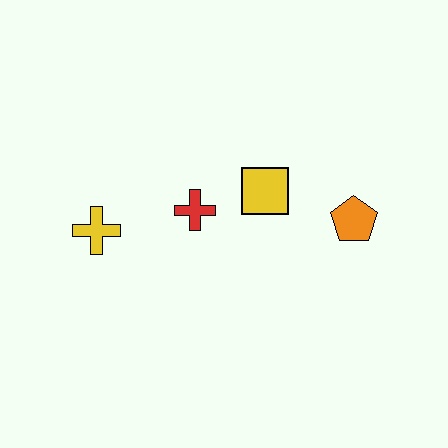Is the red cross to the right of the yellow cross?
Yes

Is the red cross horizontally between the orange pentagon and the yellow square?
No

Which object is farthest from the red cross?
The orange pentagon is farthest from the red cross.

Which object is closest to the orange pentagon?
The yellow square is closest to the orange pentagon.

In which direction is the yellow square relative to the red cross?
The yellow square is to the right of the red cross.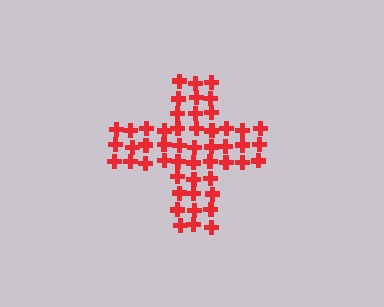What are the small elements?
The small elements are crosses.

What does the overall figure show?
The overall figure shows a cross.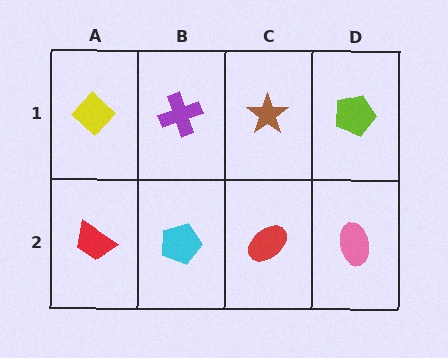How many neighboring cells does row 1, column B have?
3.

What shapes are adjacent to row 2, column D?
A lime pentagon (row 1, column D), a red ellipse (row 2, column C).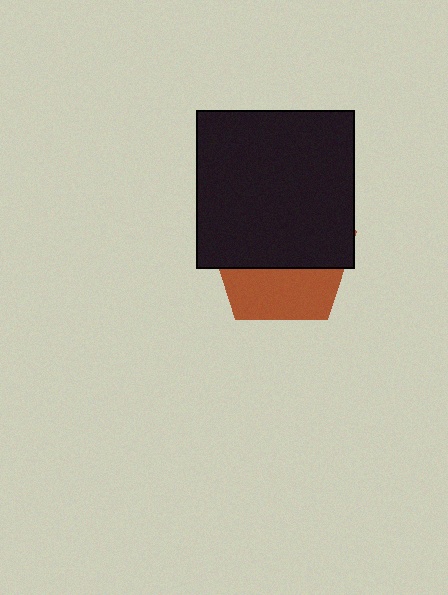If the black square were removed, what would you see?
You would see the complete brown pentagon.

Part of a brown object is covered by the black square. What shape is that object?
It is a pentagon.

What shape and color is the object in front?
The object in front is a black square.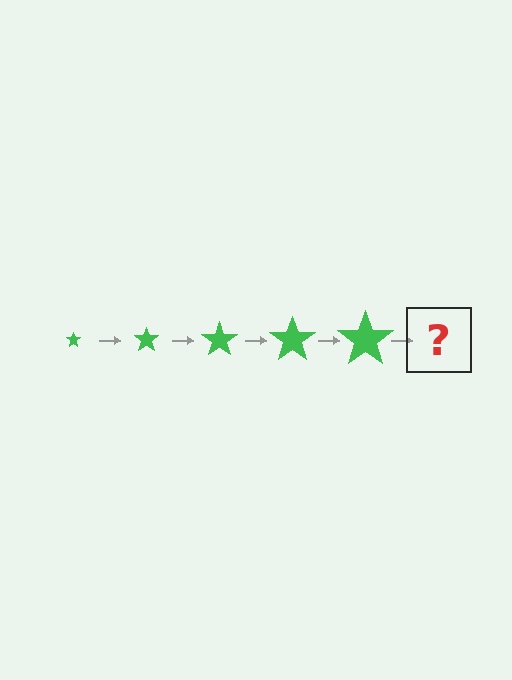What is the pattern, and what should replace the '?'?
The pattern is that the star gets progressively larger each step. The '?' should be a green star, larger than the previous one.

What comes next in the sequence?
The next element should be a green star, larger than the previous one.